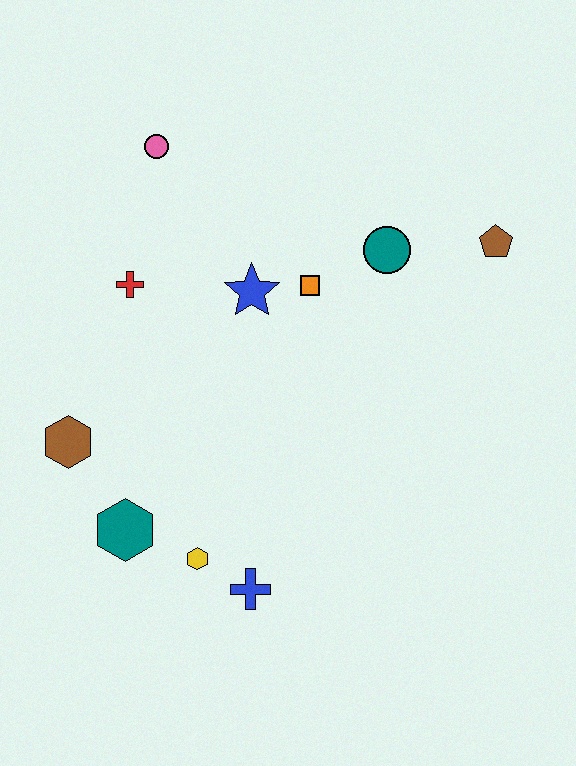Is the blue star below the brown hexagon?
No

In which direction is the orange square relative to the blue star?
The orange square is to the right of the blue star.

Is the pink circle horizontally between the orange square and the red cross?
Yes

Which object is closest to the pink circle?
The red cross is closest to the pink circle.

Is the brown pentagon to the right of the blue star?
Yes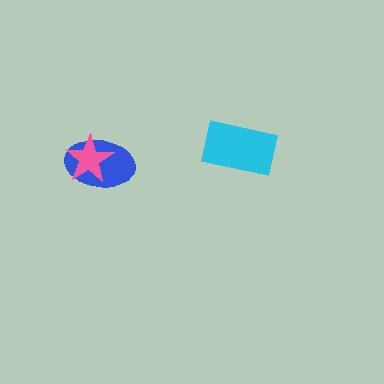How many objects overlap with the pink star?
1 object overlaps with the pink star.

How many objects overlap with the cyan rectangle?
0 objects overlap with the cyan rectangle.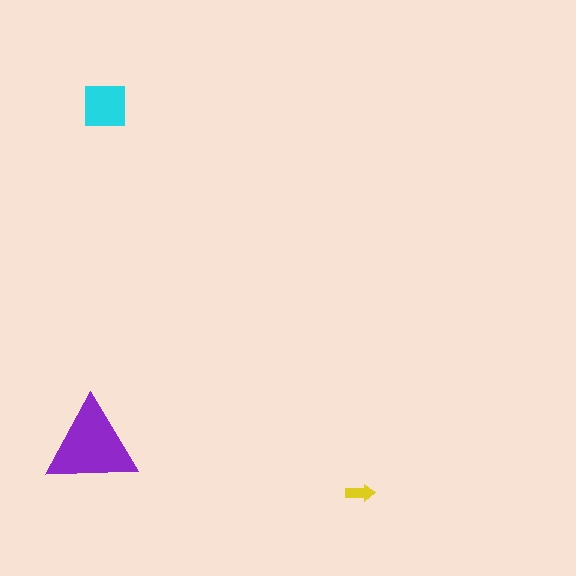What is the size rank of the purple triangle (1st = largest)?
1st.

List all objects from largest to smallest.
The purple triangle, the cyan square, the yellow arrow.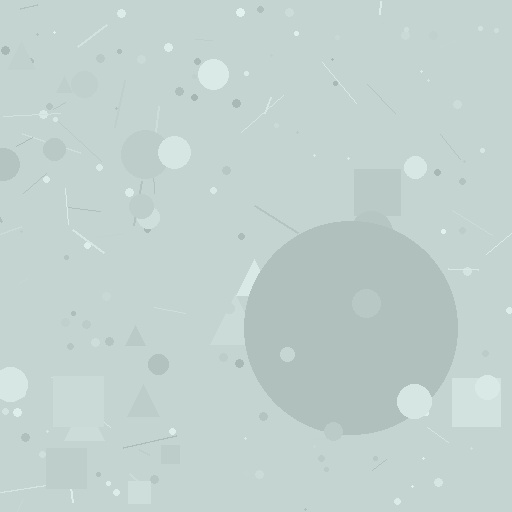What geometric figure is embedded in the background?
A circle is embedded in the background.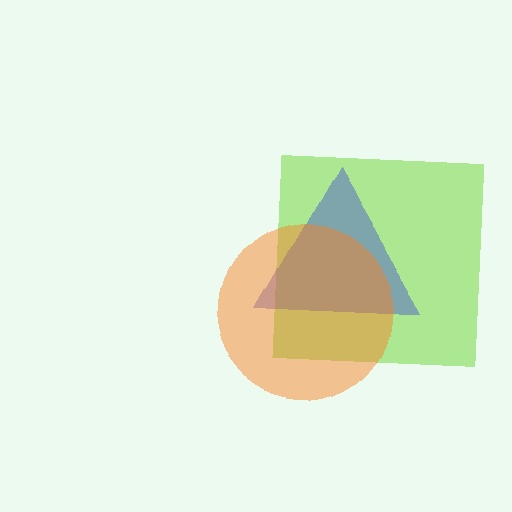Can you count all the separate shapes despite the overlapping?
Yes, there are 3 separate shapes.